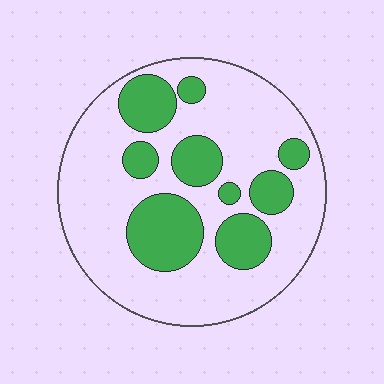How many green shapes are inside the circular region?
9.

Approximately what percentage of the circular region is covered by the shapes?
Approximately 30%.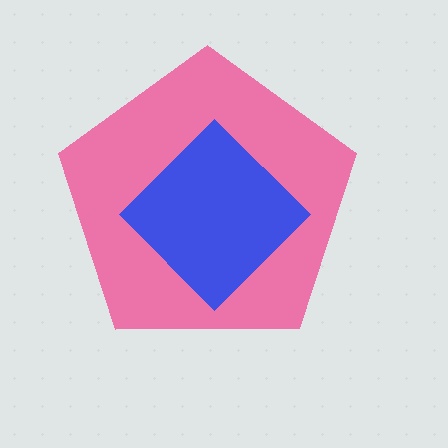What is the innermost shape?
The blue diamond.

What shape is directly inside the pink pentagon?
The blue diamond.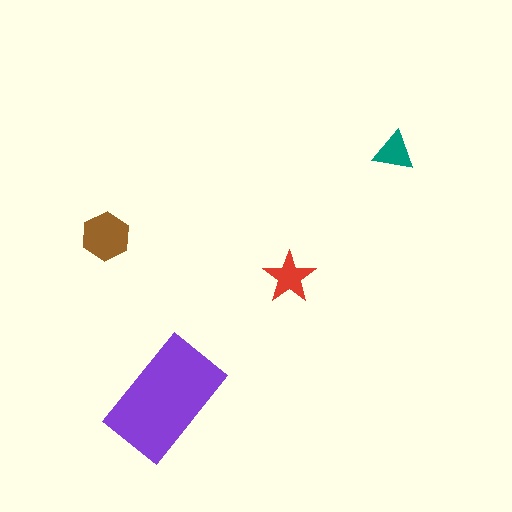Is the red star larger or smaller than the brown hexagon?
Smaller.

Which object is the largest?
The purple rectangle.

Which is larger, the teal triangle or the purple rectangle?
The purple rectangle.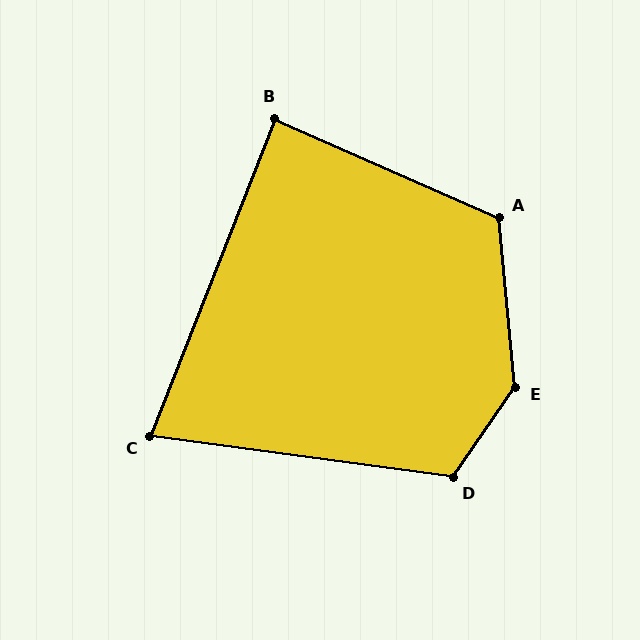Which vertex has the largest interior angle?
E, at approximately 140 degrees.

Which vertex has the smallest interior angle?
C, at approximately 76 degrees.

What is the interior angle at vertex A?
Approximately 119 degrees (obtuse).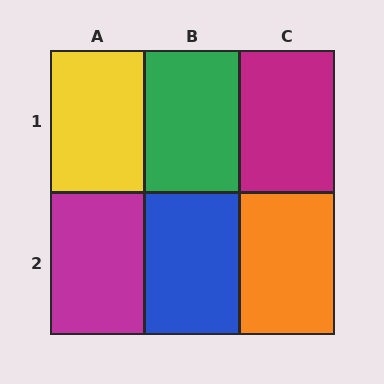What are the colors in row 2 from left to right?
Magenta, blue, orange.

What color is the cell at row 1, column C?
Magenta.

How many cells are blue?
1 cell is blue.